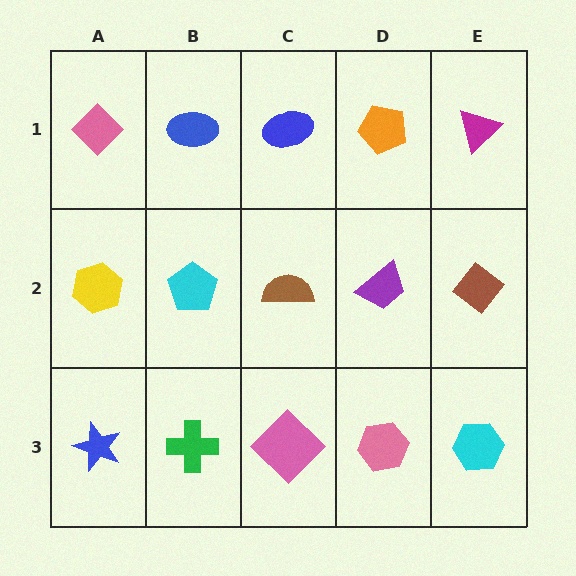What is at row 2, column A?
A yellow hexagon.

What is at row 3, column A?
A blue star.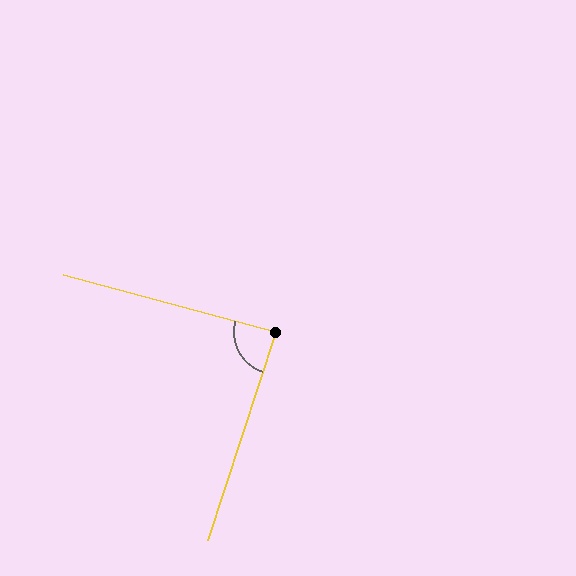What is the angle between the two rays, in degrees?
Approximately 87 degrees.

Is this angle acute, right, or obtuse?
It is approximately a right angle.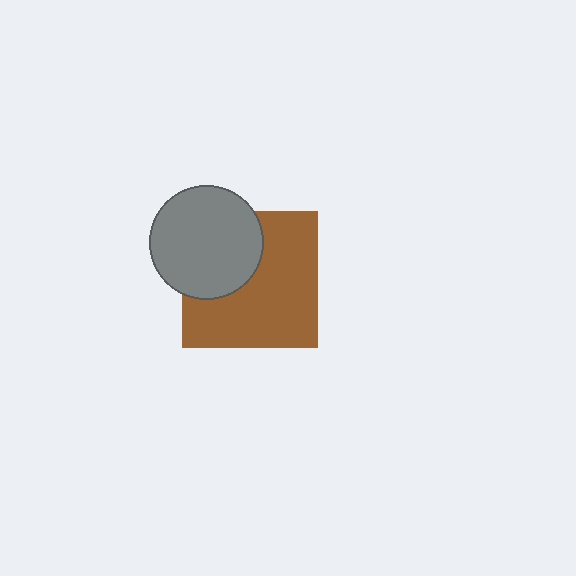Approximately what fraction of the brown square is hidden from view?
Roughly 35% of the brown square is hidden behind the gray circle.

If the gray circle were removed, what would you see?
You would see the complete brown square.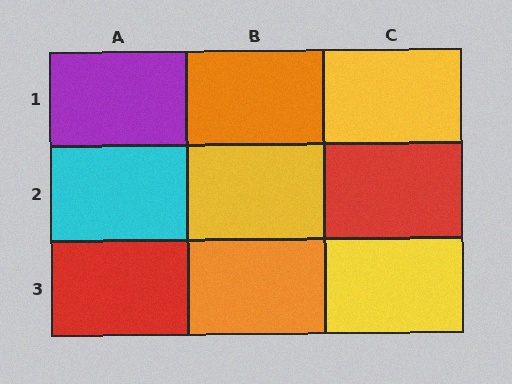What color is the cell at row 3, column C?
Yellow.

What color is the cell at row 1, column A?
Purple.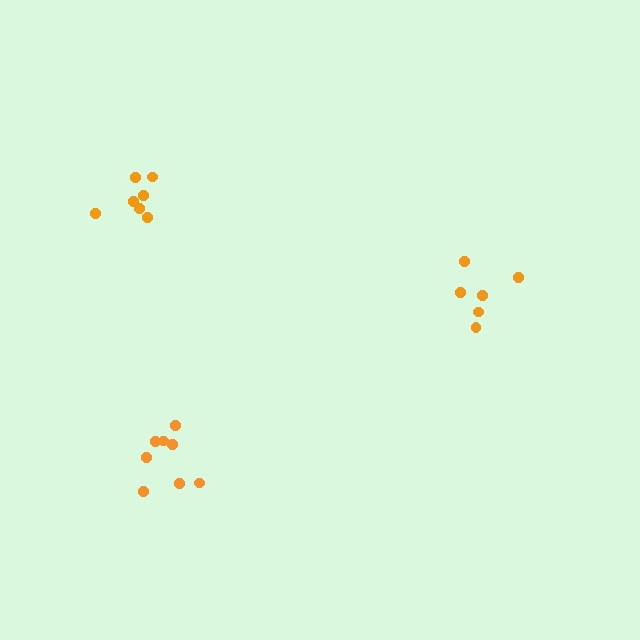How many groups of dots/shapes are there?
There are 3 groups.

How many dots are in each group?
Group 1: 8 dots, Group 2: 7 dots, Group 3: 6 dots (21 total).